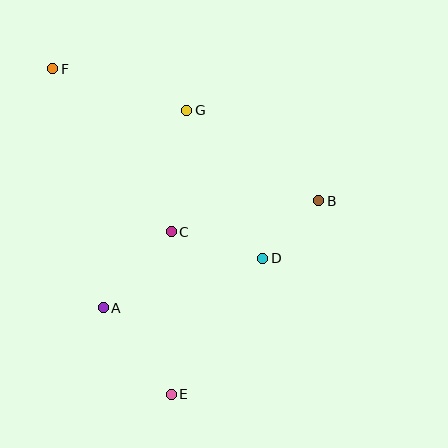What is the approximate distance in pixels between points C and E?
The distance between C and E is approximately 163 pixels.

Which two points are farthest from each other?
Points E and F are farthest from each other.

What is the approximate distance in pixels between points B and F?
The distance between B and F is approximately 297 pixels.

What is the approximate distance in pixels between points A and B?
The distance between A and B is approximately 241 pixels.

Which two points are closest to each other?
Points B and D are closest to each other.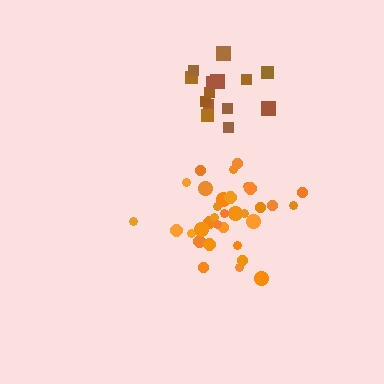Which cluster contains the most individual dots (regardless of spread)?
Orange (33).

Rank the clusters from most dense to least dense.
brown, orange.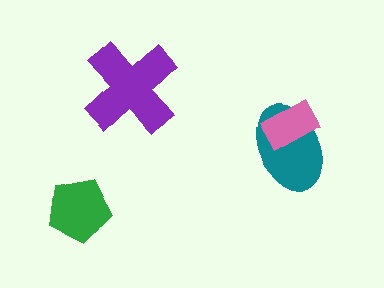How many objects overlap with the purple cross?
0 objects overlap with the purple cross.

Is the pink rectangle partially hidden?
No, no other shape covers it.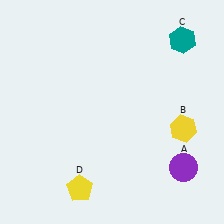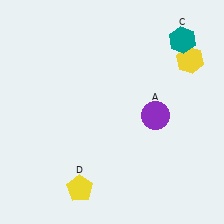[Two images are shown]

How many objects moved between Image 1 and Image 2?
2 objects moved between the two images.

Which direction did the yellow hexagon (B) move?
The yellow hexagon (B) moved up.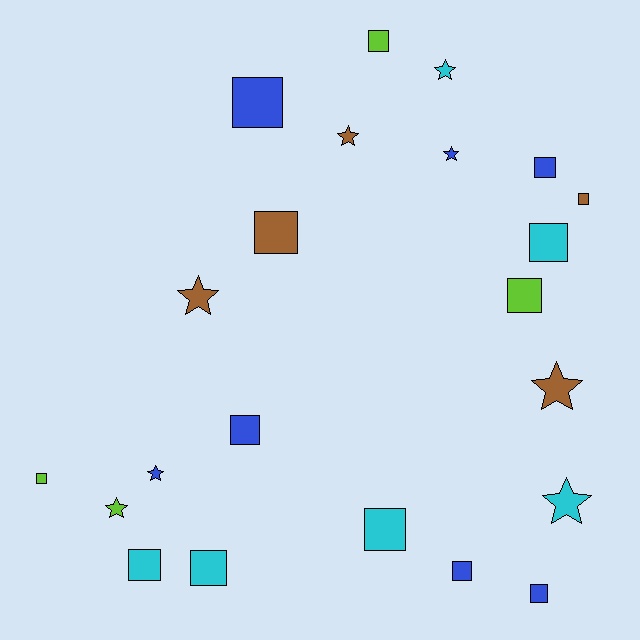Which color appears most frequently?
Blue, with 7 objects.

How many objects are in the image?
There are 22 objects.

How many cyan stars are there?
There are 2 cyan stars.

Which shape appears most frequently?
Square, with 14 objects.